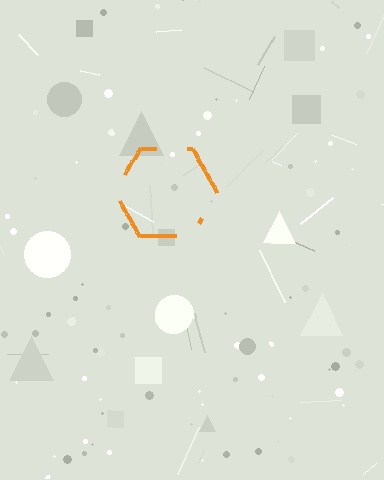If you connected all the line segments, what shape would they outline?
They would outline a hexagon.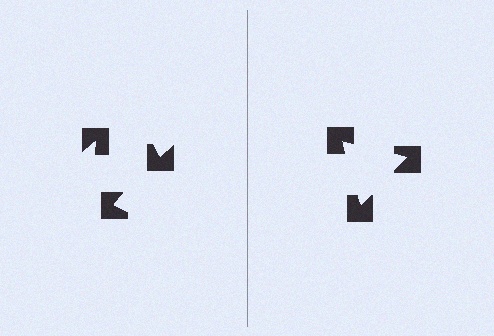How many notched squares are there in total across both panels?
6 — 3 on each side.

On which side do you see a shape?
An illusory triangle appears on the right side. On the left side the wedge cuts are rotated, so no coherent shape forms.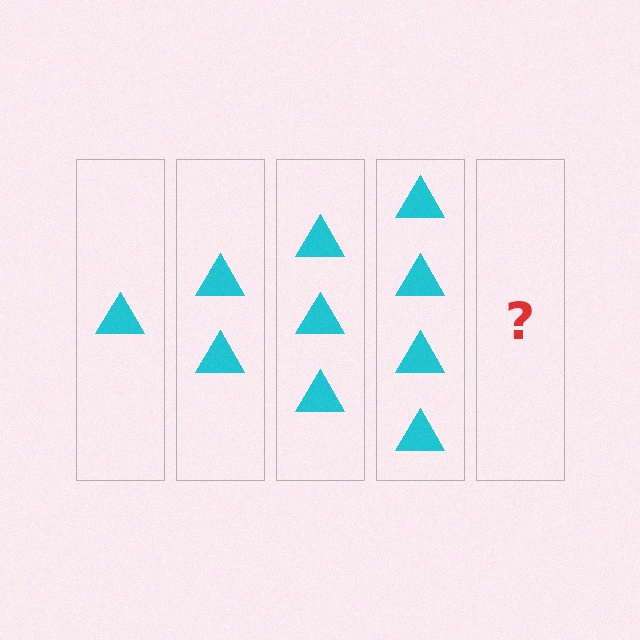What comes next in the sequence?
The next element should be 5 triangles.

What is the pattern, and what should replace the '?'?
The pattern is that each step adds one more triangle. The '?' should be 5 triangles.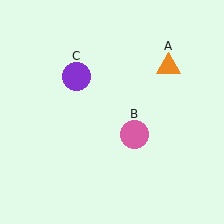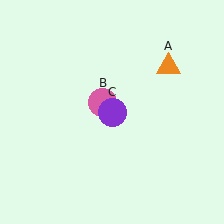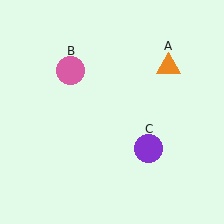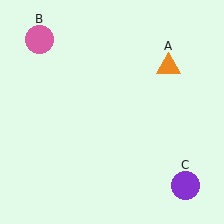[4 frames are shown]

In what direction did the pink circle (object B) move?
The pink circle (object B) moved up and to the left.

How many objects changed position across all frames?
2 objects changed position: pink circle (object B), purple circle (object C).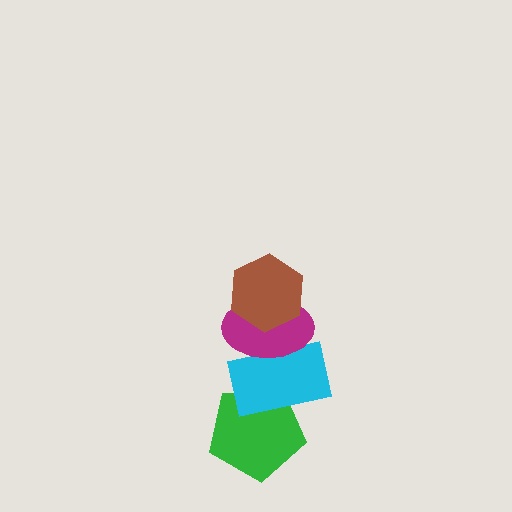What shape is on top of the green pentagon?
The cyan rectangle is on top of the green pentagon.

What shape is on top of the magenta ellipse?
The brown hexagon is on top of the magenta ellipse.